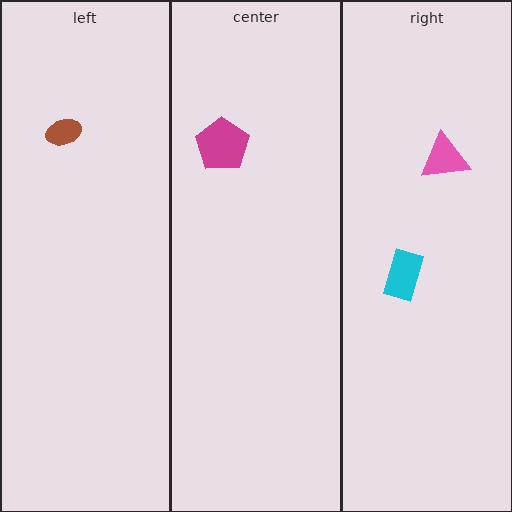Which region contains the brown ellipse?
The left region.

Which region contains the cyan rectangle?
The right region.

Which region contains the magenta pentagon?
The center region.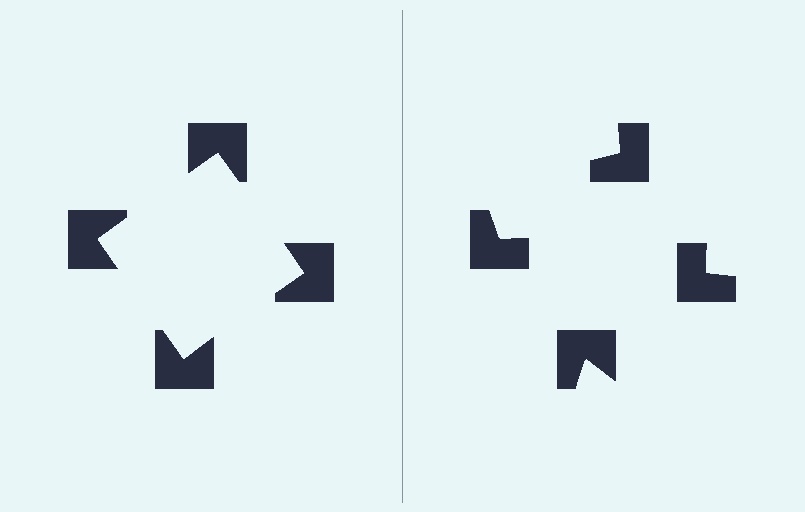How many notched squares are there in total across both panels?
8 — 4 on each side.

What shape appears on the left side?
An illusory square.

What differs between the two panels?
The notched squares are positioned identically on both sides; only the wedge orientations differ. On the left they align to a square; on the right they are misaligned.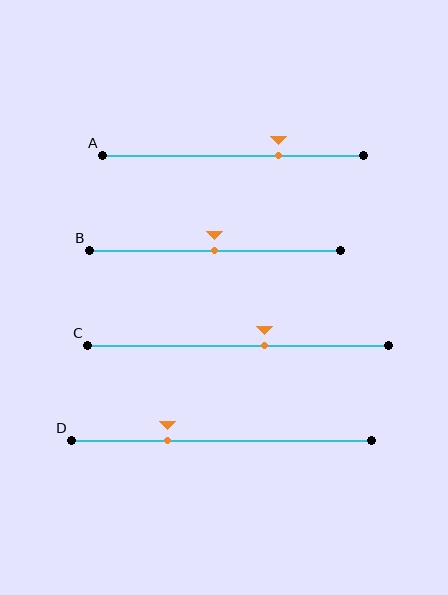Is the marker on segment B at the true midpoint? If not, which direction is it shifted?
Yes, the marker on segment B is at the true midpoint.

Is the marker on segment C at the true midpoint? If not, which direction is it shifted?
No, the marker on segment C is shifted to the right by about 9% of the segment length.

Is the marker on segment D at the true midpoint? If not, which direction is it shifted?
No, the marker on segment D is shifted to the left by about 18% of the segment length.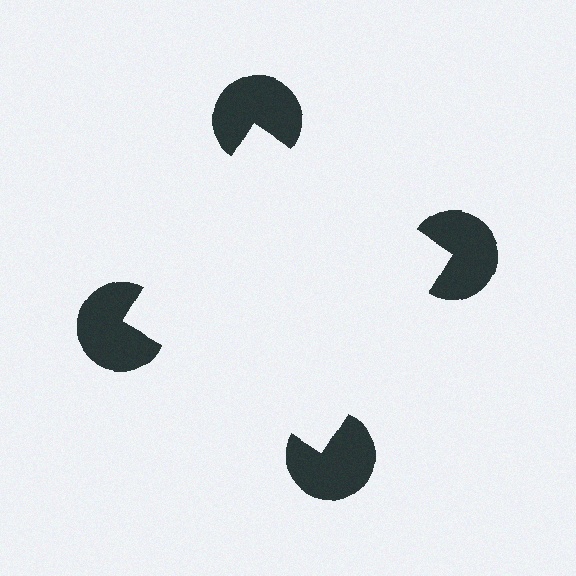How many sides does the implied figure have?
4 sides.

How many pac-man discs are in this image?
There are 4 — one at each vertex of the illusory square.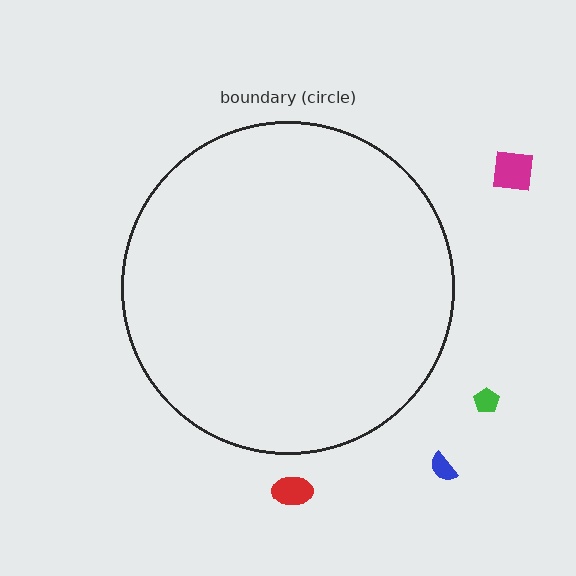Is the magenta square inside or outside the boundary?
Outside.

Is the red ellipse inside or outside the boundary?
Outside.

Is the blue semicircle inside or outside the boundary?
Outside.